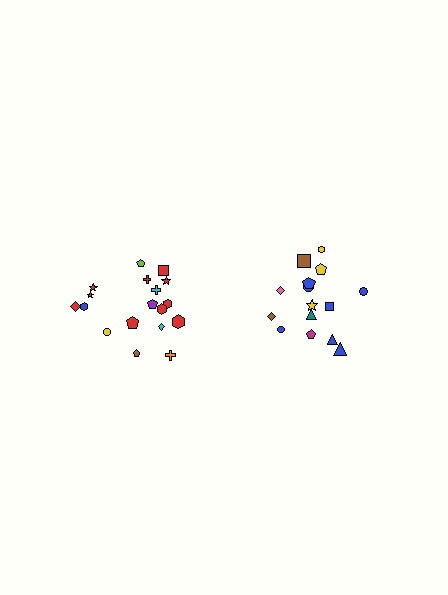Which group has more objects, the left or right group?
The left group.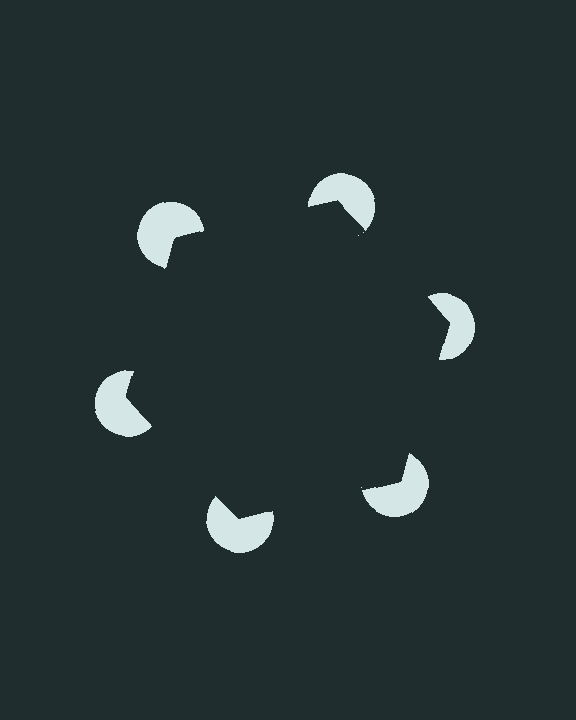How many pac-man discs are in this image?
There are 6 — one at each vertex of the illusory hexagon.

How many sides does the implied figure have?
6 sides.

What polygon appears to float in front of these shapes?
An illusory hexagon — its edges are inferred from the aligned wedge cuts in the pac-man discs, not physically drawn.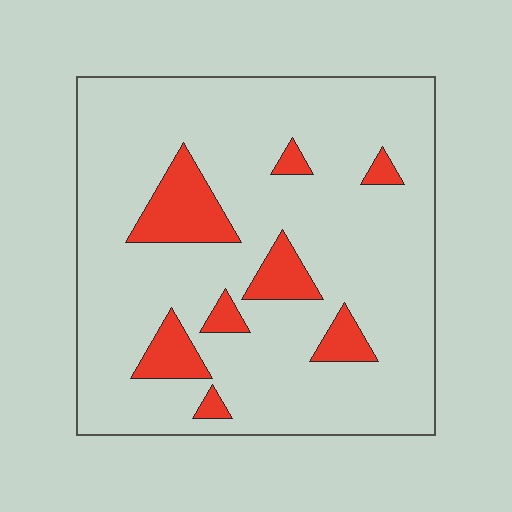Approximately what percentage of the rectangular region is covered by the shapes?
Approximately 15%.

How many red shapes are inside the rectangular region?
8.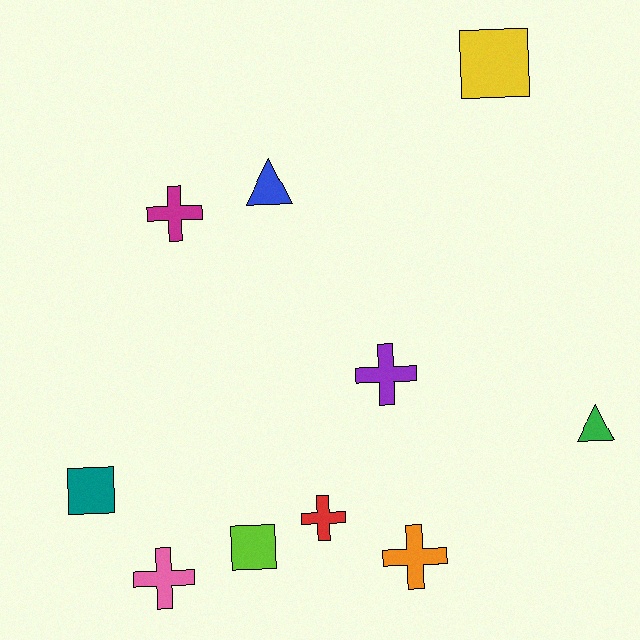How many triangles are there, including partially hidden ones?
There are 2 triangles.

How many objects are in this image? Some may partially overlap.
There are 10 objects.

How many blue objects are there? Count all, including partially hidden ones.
There is 1 blue object.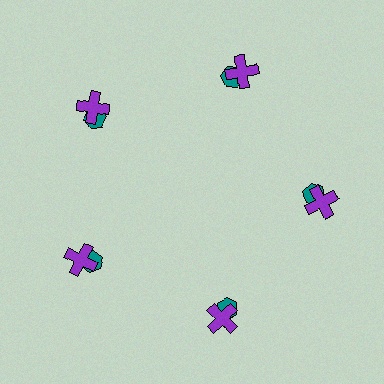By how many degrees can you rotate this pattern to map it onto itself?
The pattern maps onto itself every 72 degrees of rotation.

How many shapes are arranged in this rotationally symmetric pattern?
There are 10 shapes, arranged in 5 groups of 2.